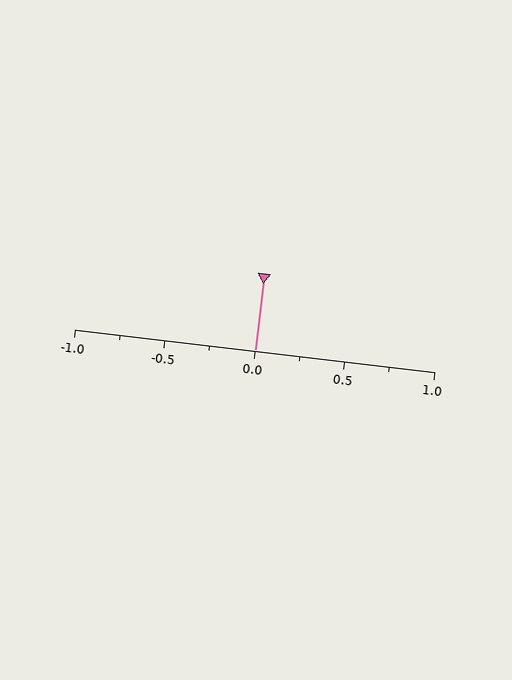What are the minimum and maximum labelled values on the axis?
The axis runs from -1.0 to 1.0.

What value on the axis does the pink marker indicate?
The marker indicates approximately 0.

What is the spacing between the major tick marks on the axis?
The major ticks are spaced 0.5 apart.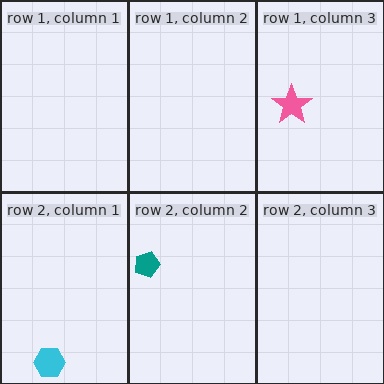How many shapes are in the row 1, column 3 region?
1.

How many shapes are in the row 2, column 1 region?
1.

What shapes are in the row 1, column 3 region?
The pink star.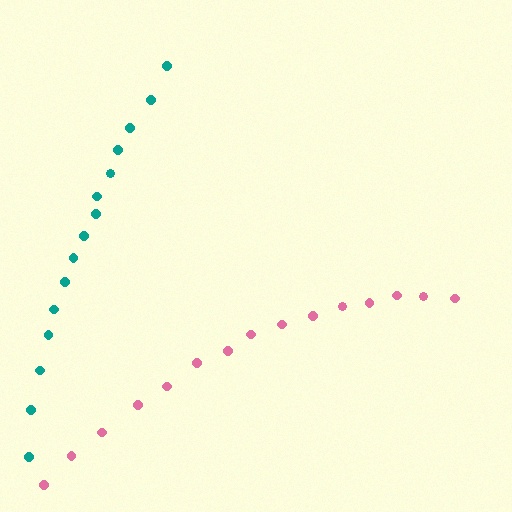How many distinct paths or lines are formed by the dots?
There are 2 distinct paths.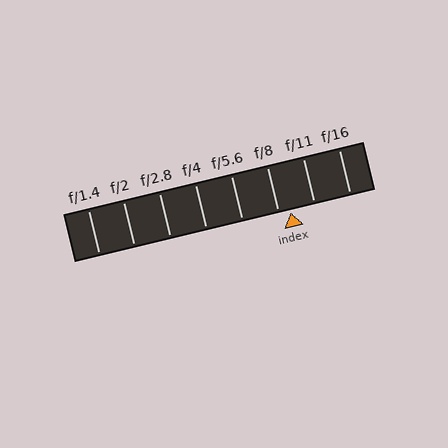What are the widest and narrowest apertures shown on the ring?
The widest aperture shown is f/1.4 and the narrowest is f/16.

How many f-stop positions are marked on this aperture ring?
There are 8 f-stop positions marked.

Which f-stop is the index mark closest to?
The index mark is closest to f/8.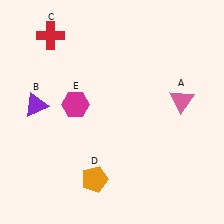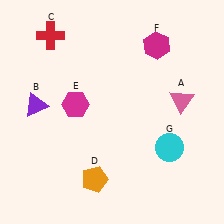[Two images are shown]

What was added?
A magenta hexagon (F), a cyan circle (G) were added in Image 2.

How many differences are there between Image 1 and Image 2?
There are 2 differences between the two images.